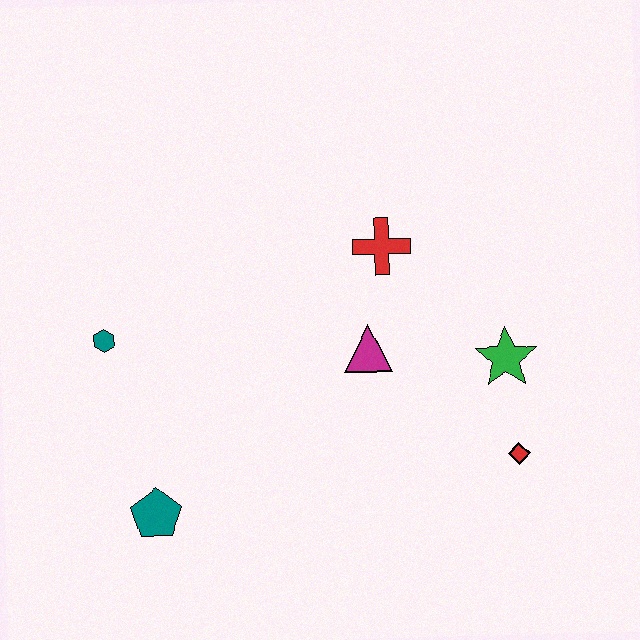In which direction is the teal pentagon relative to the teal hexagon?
The teal pentagon is below the teal hexagon.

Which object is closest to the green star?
The red diamond is closest to the green star.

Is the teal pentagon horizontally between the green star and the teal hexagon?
Yes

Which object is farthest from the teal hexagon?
The red diamond is farthest from the teal hexagon.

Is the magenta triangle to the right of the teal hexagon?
Yes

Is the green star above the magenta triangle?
No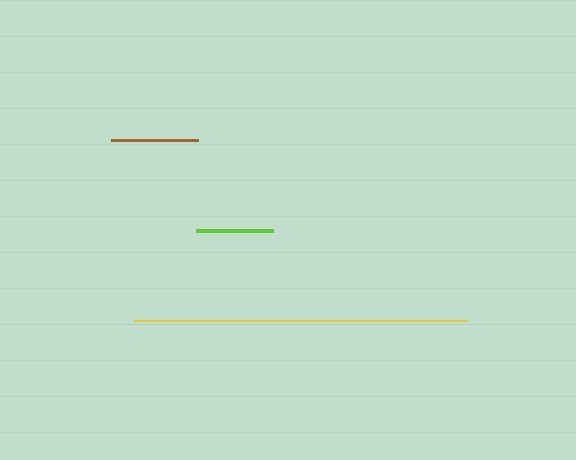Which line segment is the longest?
The yellow line is the longest at approximately 332 pixels.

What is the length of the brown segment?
The brown segment is approximately 88 pixels long.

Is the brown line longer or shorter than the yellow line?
The yellow line is longer than the brown line.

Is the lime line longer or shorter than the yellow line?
The yellow line is longer than the lime line.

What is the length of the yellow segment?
The yellow segment is approximately 332 pixels long.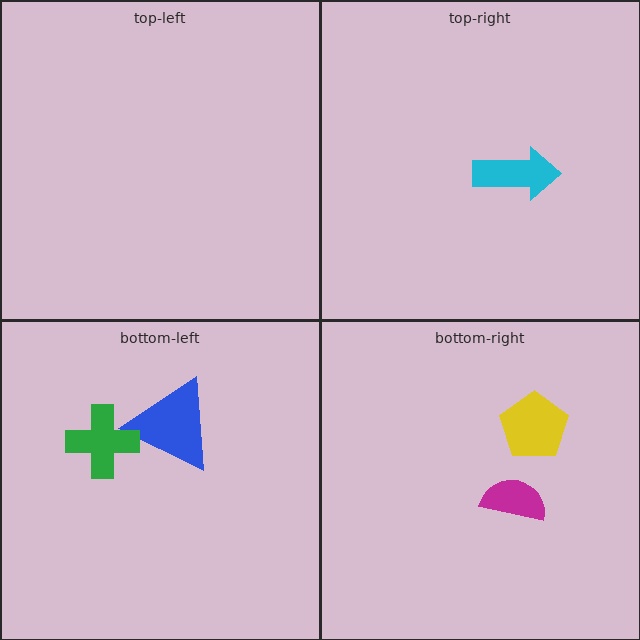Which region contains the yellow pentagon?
The bottom-right region.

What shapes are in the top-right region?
The cyan arrow.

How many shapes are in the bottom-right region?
2.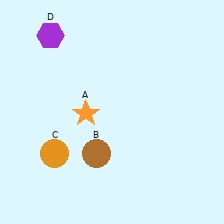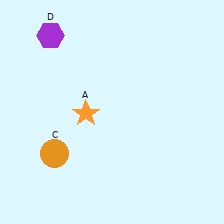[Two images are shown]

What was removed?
The brown circle (B) was removed in Image 2.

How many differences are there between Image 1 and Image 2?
There is 1 difference between the two images.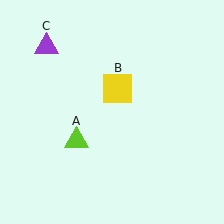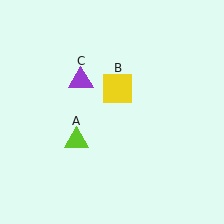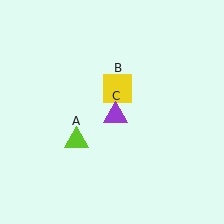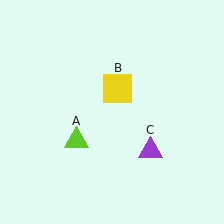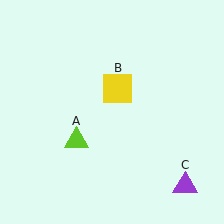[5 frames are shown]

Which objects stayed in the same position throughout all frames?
Lime triangle (object A) and yellow square (object B) remained stationary.